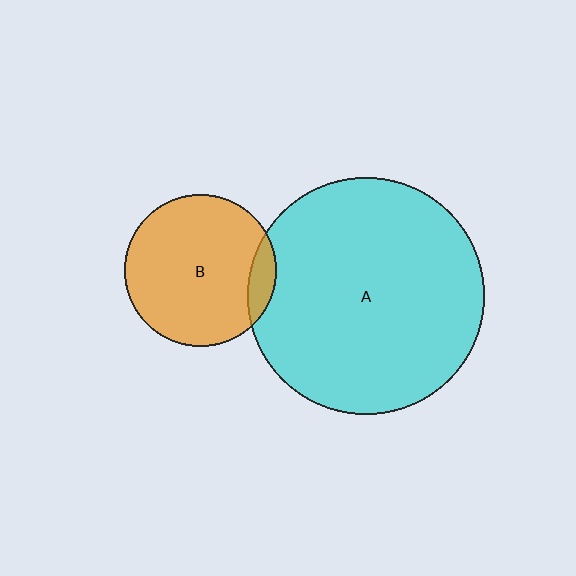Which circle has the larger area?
Circle A (cyan).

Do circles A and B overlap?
Yes.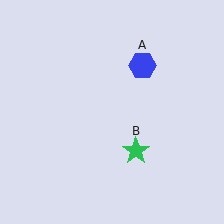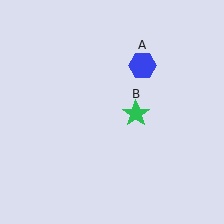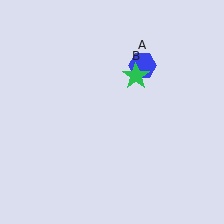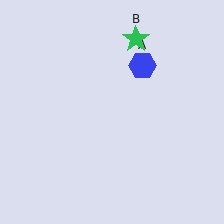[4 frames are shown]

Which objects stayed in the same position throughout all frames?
Blue hexagon (object A) remained stationary.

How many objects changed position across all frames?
1 object changed position: green star (object B).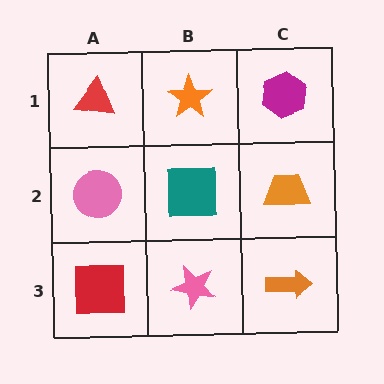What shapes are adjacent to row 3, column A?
A pink circle (row 2, column A), a pink star (row 3, column B).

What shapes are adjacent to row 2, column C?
A magenta hexagon (row 1, column C), an orange arrow (row 3, column C), a teal square (row 2, column B).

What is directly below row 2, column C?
An orange arrow.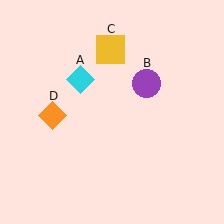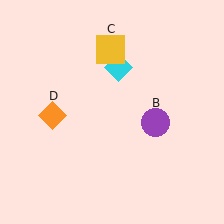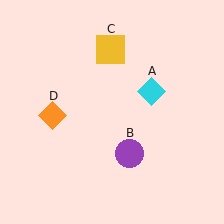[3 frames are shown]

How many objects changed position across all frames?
2 objects changed position: cyan diamond (object A), purple circle (object B).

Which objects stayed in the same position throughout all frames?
Yellow square (object C) and orange diamond (object D) remained stationary.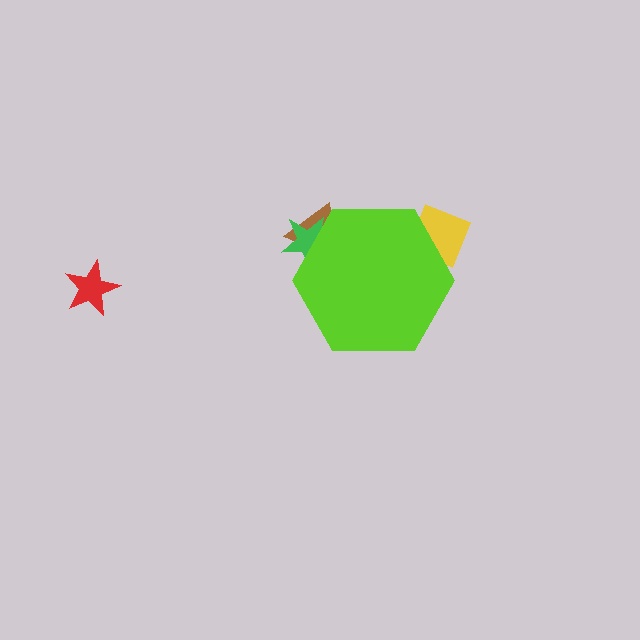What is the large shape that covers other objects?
A lime hexagon.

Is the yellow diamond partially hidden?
Yes, the yellow diamond is partially hidden behind the lime hexagon.